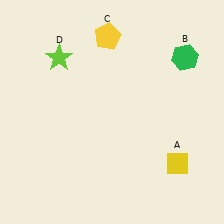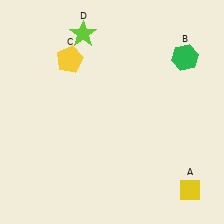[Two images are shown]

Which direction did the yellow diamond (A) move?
The yellow diamond (A) moved down.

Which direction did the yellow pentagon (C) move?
The yellow pentagon (C) moved left.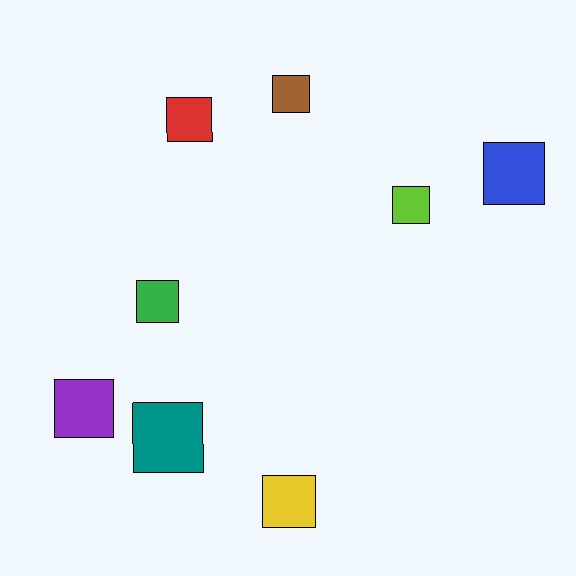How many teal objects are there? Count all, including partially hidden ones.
There is 1 teal object.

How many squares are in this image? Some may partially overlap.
There are 8 squares.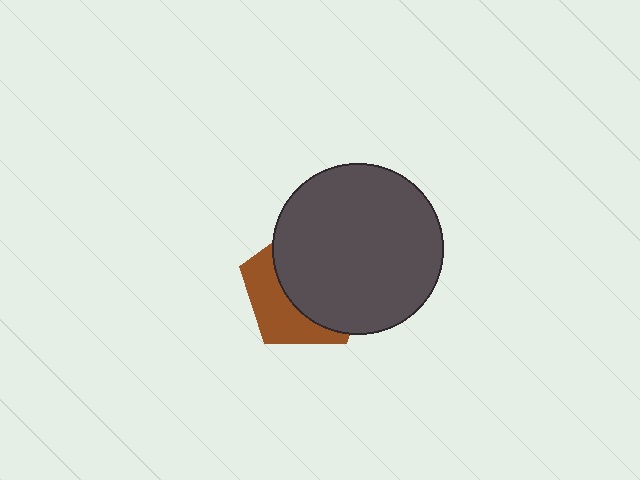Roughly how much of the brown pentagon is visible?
A small part of it is visible (roughly 37%).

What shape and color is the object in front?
The object in front is a dark gray circle.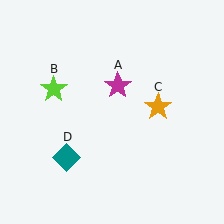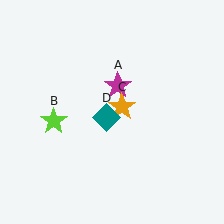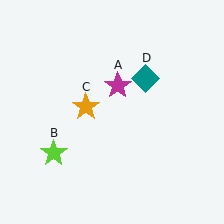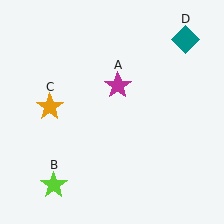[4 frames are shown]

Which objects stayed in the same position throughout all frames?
Magenta star (object A) remained stationary.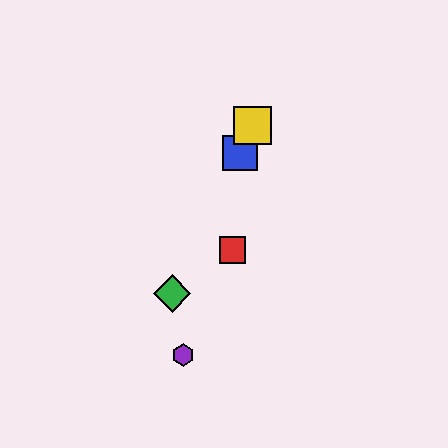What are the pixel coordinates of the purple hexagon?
The purple hexagon is at (183, 355).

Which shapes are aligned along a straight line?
The blue square, the green diamond, the yellow square are aligned along a straight line.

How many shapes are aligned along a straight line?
3 shapes (the blue square, the green diamond, the yellow square) are aligned along a straight line.